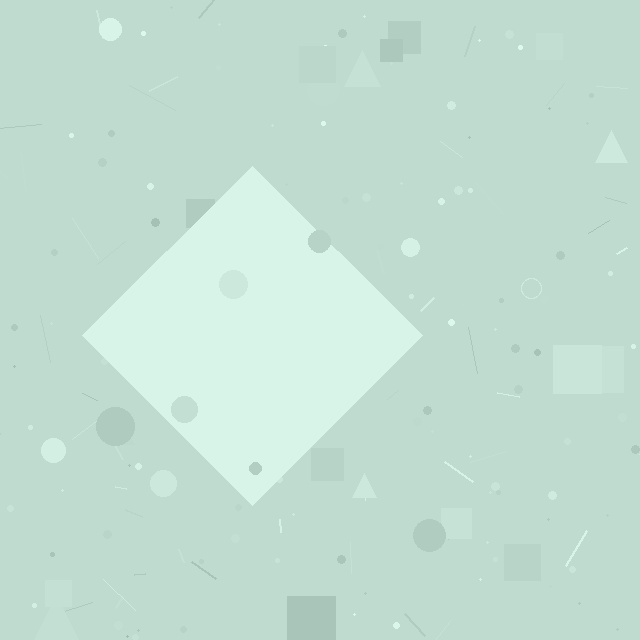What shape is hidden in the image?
A diamond is hidden in the image.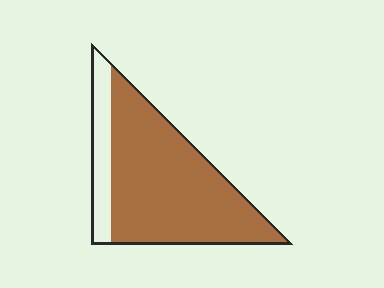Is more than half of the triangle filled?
Yes.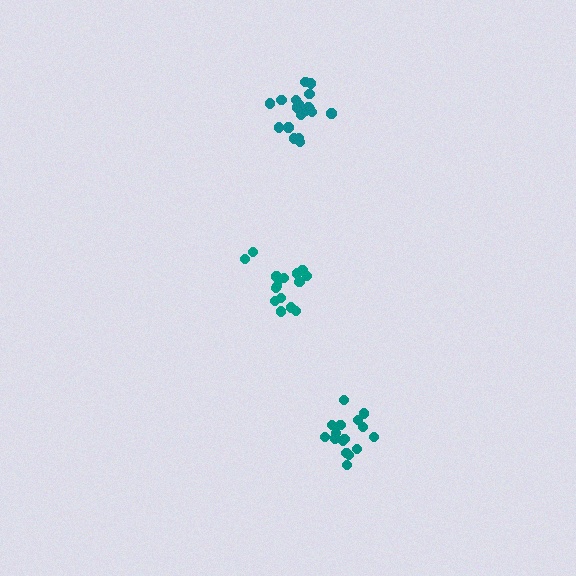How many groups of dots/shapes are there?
There are 3 groups.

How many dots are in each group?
Group 1: 16 dots, Group 2: 19 dots, Group 3: 16 dots (51 total).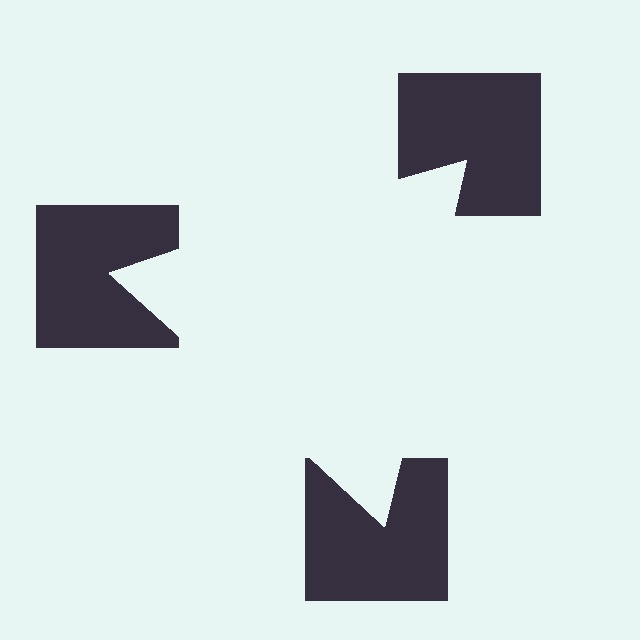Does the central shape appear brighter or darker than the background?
It typically appears slightly brighter than the background, even though no actual brightness change is drawn.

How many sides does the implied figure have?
3 sides.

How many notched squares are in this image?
There are 3 — one at each vertex of the illusory triangle.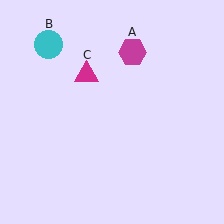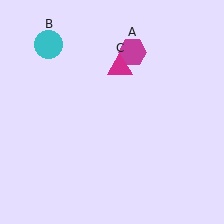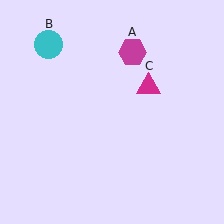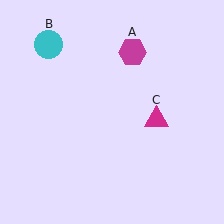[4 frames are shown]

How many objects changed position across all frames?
1 object changed position: magenta triangle (object C).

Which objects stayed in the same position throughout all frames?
Magenta hexagon (object A) and cyan circle (object B) remained stationary.